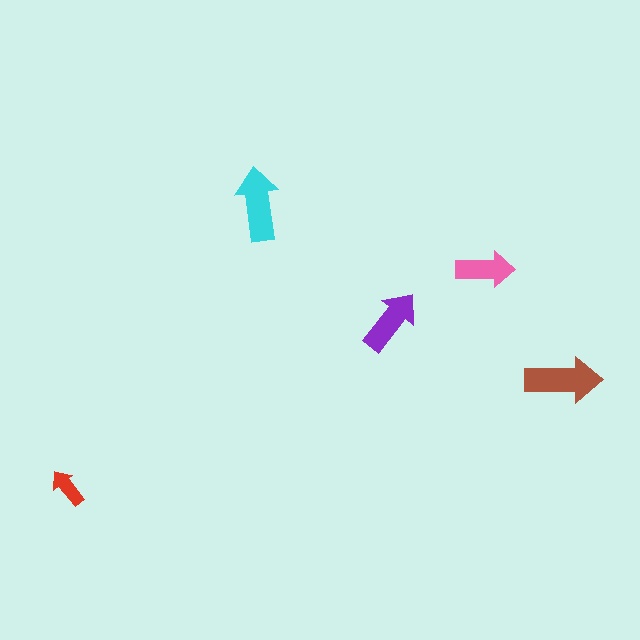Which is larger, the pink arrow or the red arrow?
The pink one.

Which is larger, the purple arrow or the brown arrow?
The brown one.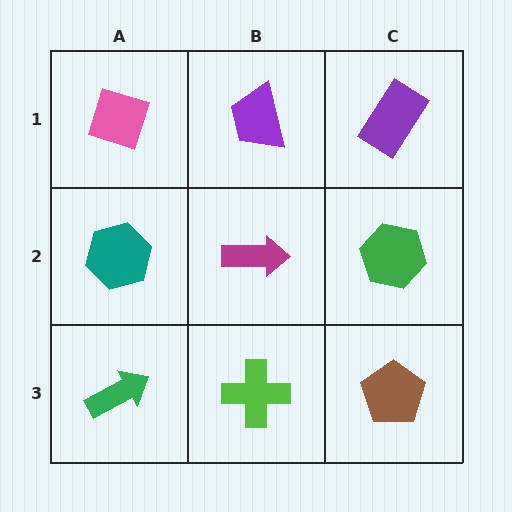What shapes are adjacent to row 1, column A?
A teal hexagon (row 2, column A), a purple trapezoid (row 1, column B).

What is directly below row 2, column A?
A green arrow.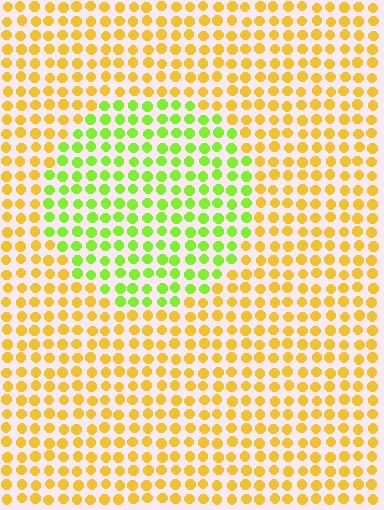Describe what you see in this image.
The image is filled with small yellow elements in a uniform arrangement. A circle-shaped region is visible where the elements are tinted to a slightly different hue, forming a subtle color boundary.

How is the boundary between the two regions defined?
The boundary is defined purely by a slight shift in hue (about 50 degrees). Spacing, size, and orientation are identical on both sides.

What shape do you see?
I see a circle.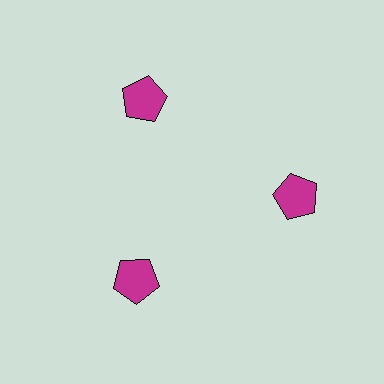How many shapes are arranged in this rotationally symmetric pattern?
There are 3 shapes, arranged in 3 groups of 1.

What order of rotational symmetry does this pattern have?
This pattern has 3-fold rotational symmetry.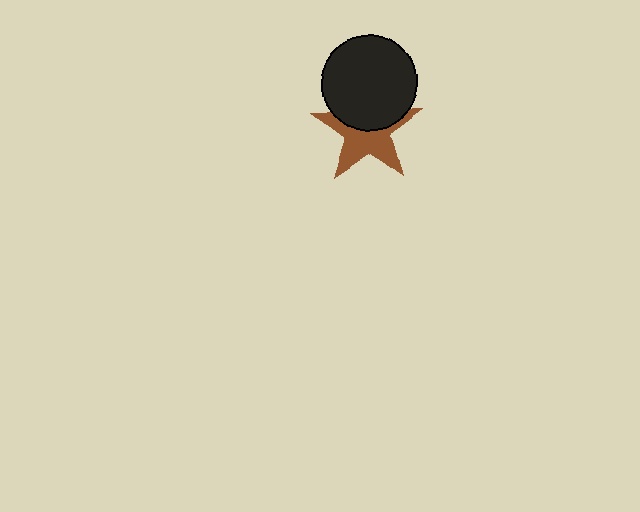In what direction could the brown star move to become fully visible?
The brown star could move down. That would shift it out from behind the black circle entirely.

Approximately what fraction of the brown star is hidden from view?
Roughly 42% of the brown star is hidden behind the black circle.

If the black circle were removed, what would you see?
You would see the complete brown star.